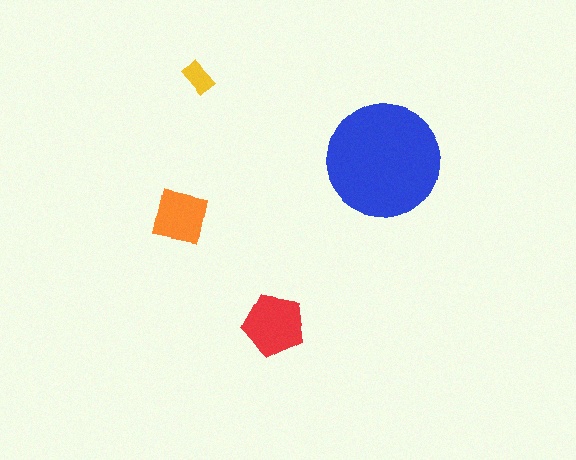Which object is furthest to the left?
The orange square is leftmost.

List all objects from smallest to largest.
The yellow rectangle, the orange square, the red pentagon, the blue circle.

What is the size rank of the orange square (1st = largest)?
3rd.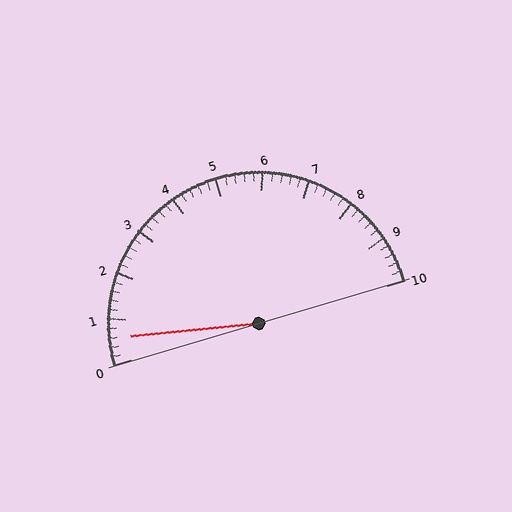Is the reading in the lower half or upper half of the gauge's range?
The reading is in the lower half of the range (0 to 10).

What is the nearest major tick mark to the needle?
The nearest major tick mark is 1.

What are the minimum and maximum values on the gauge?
The gauge ranges from 0 to 10.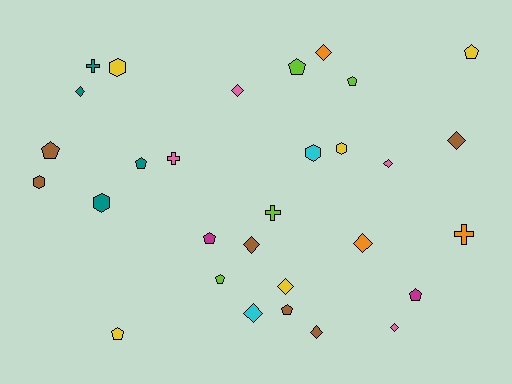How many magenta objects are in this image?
There are 2 magenta objects.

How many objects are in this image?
There are 30 objects.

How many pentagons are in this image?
There are 10 pentagons.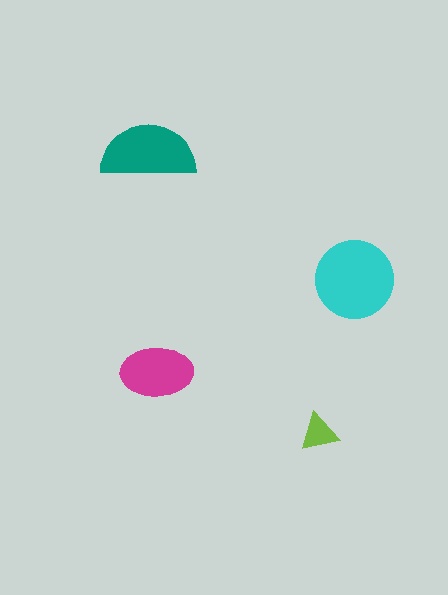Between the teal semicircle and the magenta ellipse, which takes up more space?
The teal semicircle.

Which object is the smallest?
The lime triangle.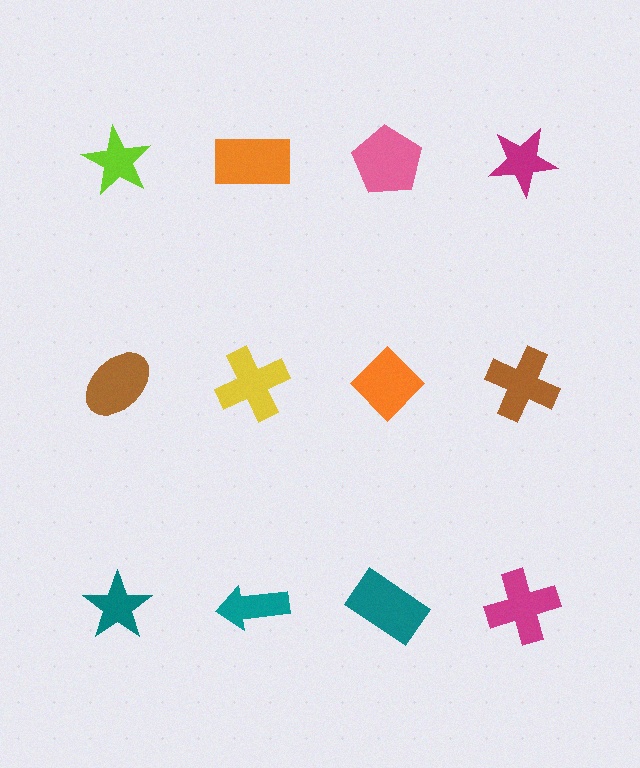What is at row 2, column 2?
A yellow cross.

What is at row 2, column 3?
An orange diamond.